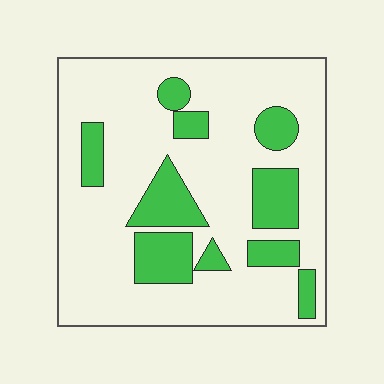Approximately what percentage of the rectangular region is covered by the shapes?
Approximately 25%.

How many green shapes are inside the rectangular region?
10.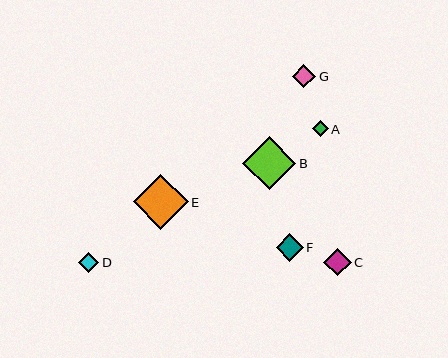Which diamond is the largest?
Diamond E is the largest with a size of approximately 55 pixels.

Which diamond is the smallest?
Diamond A is the smallest with a size of approximately 16 pixels.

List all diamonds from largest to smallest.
From largest to smallest: E, B, F, C, G, D, A.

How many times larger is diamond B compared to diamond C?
Diamond B is approximately 1.9 times the size of diamond C.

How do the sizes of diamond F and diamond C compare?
Diamond F and diamond C are approximately the same size.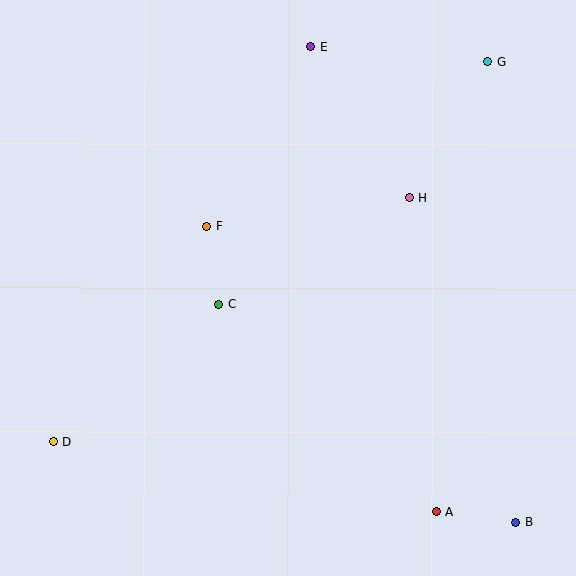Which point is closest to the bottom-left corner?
Point D is closest to the bottom-left corner.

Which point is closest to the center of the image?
Point C at (219, 304) is closest to the center.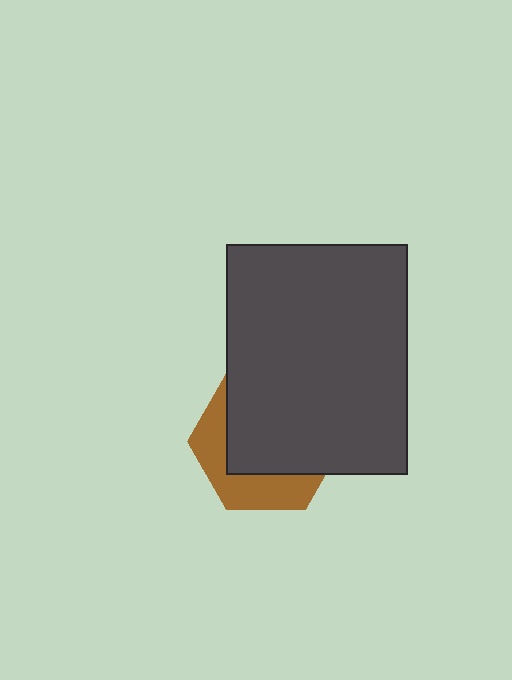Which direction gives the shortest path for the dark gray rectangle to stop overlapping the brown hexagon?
Moving up gives the shortest separation.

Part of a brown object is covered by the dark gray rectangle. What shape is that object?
It is a hexagon.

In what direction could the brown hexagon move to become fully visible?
The brown hexagon could move down. That would shift it out from behind the dark gray rectangle entirely.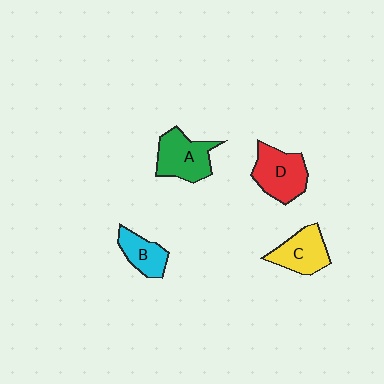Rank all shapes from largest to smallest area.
From largest to smallest: D (red), A (green), C (yellow), B (cyan).